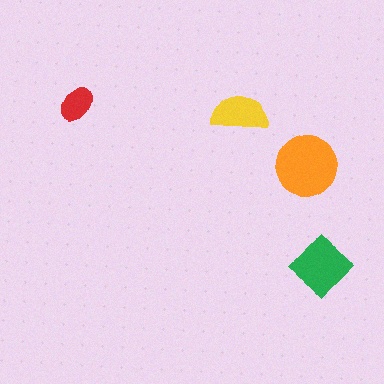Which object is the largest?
The orange circle.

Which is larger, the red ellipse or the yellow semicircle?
The yellow semicircle.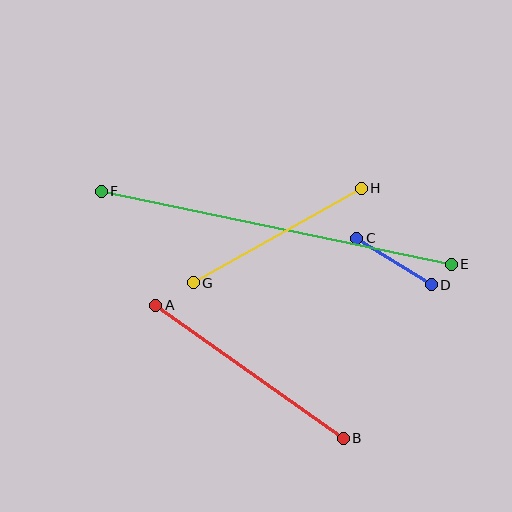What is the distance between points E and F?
The distance is approximately 358 pixels.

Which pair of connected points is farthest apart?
Points E and F are farthest apart.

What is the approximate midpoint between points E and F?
The midpoint is at approximately (276, 228) pixels.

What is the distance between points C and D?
The distance is approximately 88 pixels.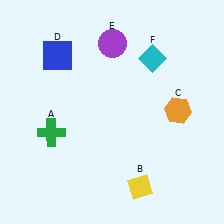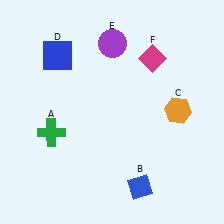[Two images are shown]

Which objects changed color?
B changed from yellow to blue. F changed from cyan to magenta.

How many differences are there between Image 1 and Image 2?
There are 2 differences between the two images.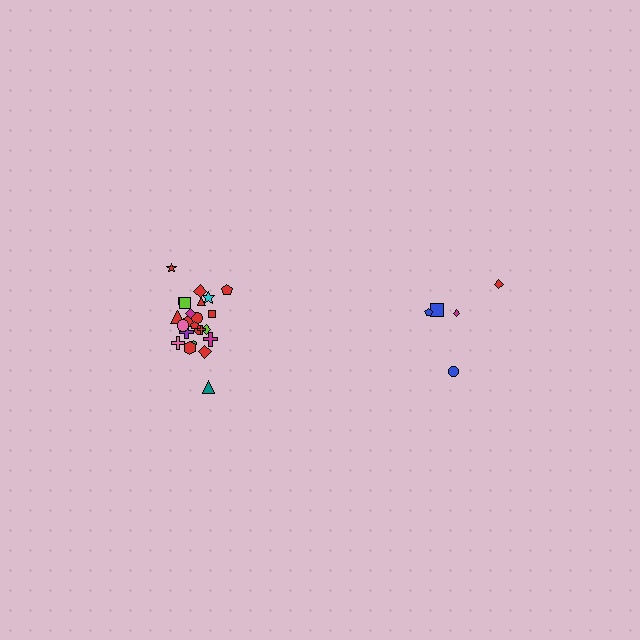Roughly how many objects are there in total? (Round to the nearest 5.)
Roughly 30 objects in total.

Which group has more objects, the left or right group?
The left group.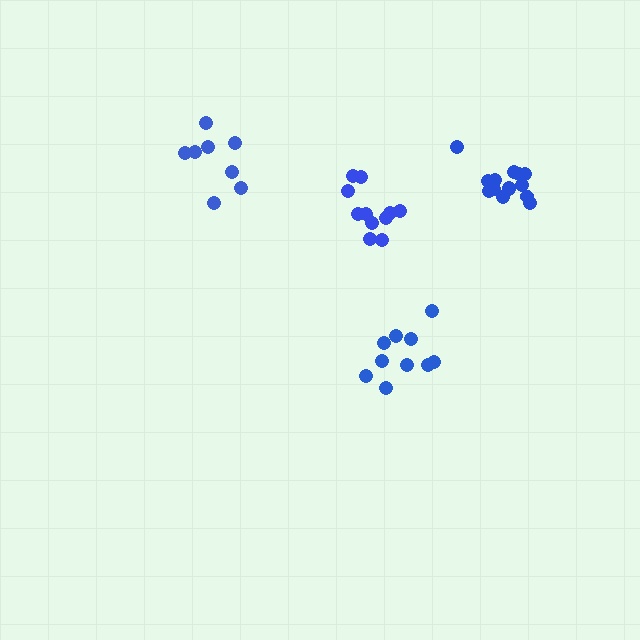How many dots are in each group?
Group 1: 8 dots, Group 2: 11 dots, Group 3: 14 dots, Group 4: 10 dots (43 total).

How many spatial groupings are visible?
There are 4 spatial groupings.